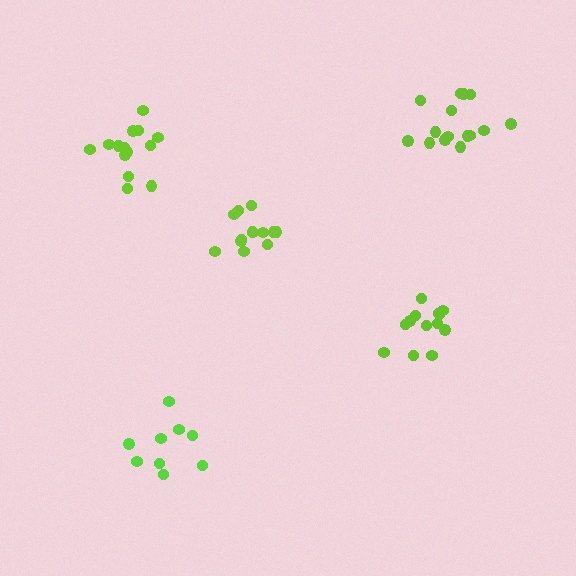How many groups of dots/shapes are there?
There are 5 groups.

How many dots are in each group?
Group 1: 13 dots, Group 2: 15 dots, Group 3: 13 dots, Group 4: 9 dots, Group 5: 14 dots (64 total).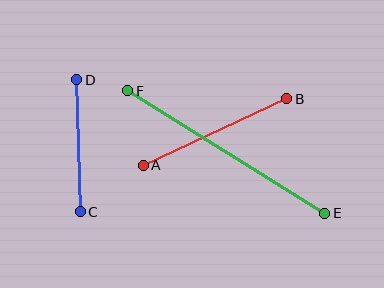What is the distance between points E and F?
The distance is approximately 232 pixels.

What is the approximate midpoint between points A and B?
The midpoint is at approximately (215, 132) pixels.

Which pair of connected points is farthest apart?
Points E and F are farthest apart.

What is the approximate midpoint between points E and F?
The midpoint is at approximately (226, 152) pixels.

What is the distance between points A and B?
The distance is approximately 158 pixels.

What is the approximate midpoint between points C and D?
The midpoint is at approximately (78, 146) pixels.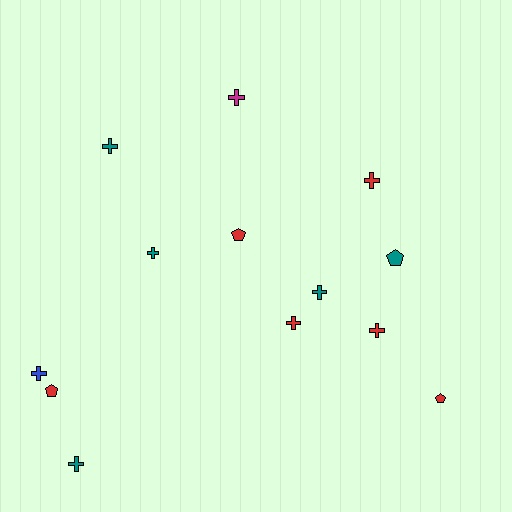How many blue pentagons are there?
There are no blue pentagons.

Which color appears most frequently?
Red, with 6 objects.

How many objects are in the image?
There are 13 objects.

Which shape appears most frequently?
Cross, with 9 objects.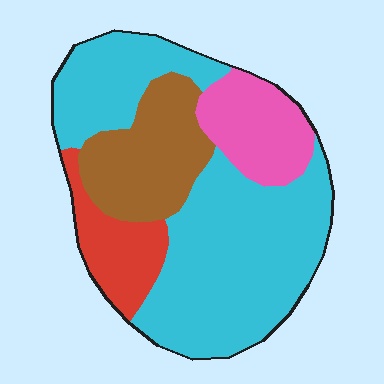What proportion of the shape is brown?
Brown covers about 20% of the shape.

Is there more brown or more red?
Brown.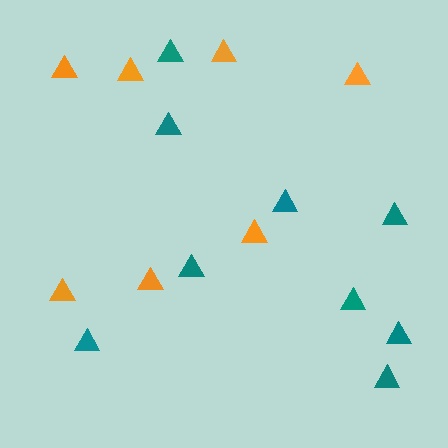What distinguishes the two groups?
There are 2 groups: one group of teal triangles (9) and one group of orange triangles (7).